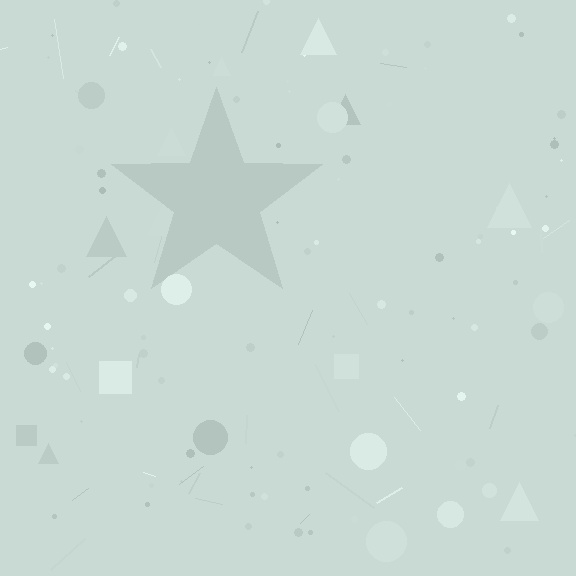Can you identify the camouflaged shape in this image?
The camouflaged shape is a star.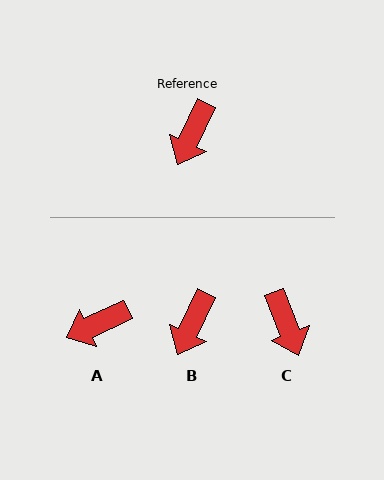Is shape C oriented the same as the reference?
No, it is off by about 47 degrees.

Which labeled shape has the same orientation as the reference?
B.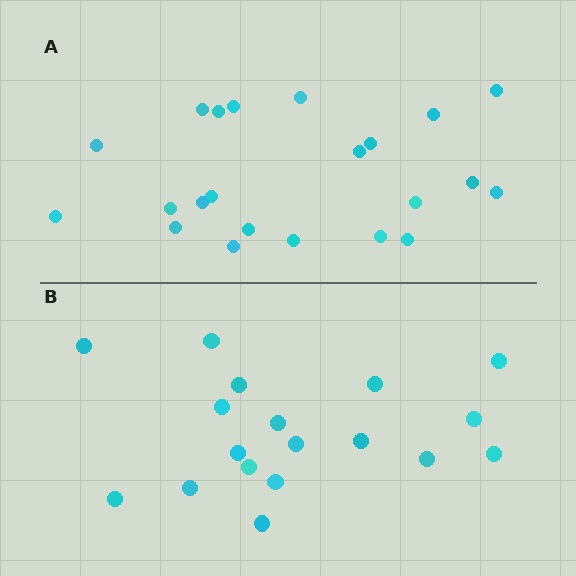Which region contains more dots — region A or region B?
Region A (the top region) has more dots.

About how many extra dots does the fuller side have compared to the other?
Region A has about 4 more dots than region B.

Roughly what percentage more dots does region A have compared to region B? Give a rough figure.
About 20% more.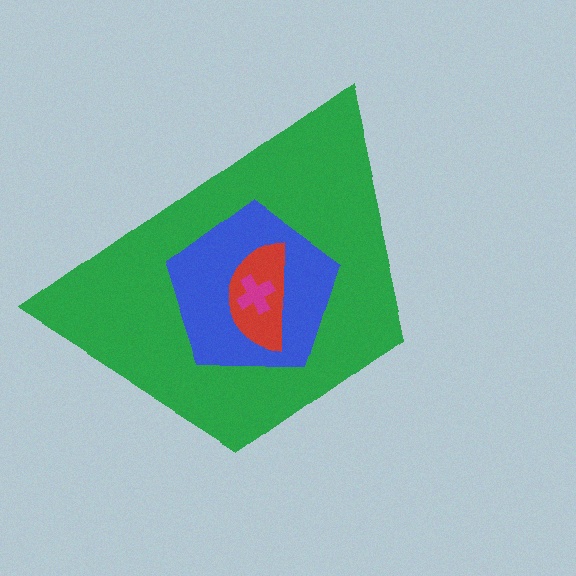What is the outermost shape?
The green trapezoid.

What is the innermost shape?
The magenta cross.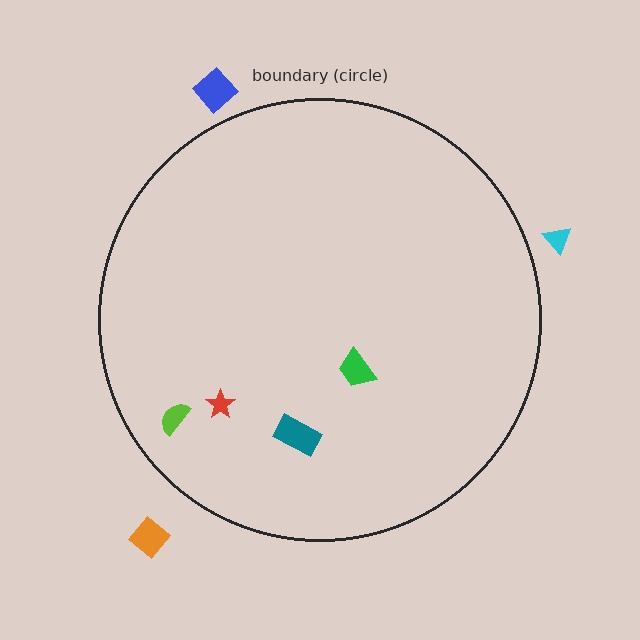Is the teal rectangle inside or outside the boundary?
Inside.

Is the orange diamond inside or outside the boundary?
Outside.